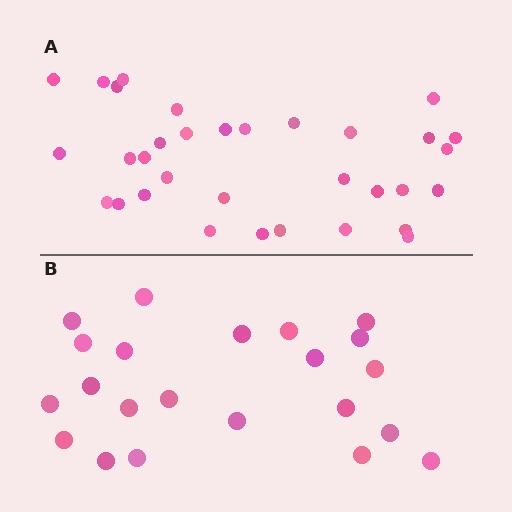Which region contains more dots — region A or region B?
Region A (the top region) has more dots.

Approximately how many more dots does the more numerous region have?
Region A has roughly 12 or so more dots than region B.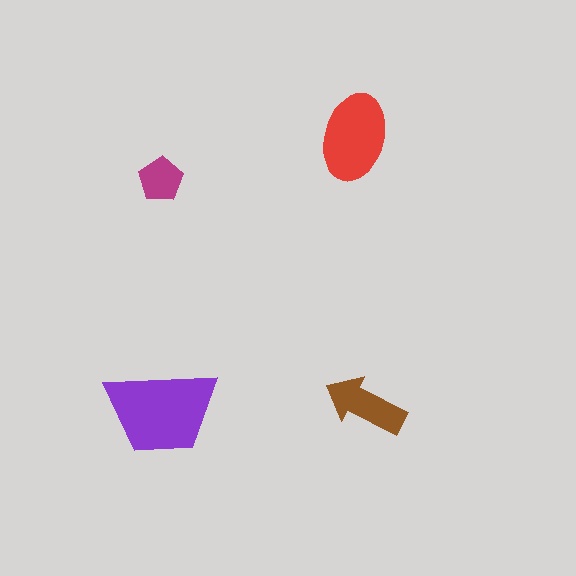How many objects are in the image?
There are 4 objects in the image.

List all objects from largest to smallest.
The purple trapezoid, the red ellipse, the brown arrow, the magenta pentagon.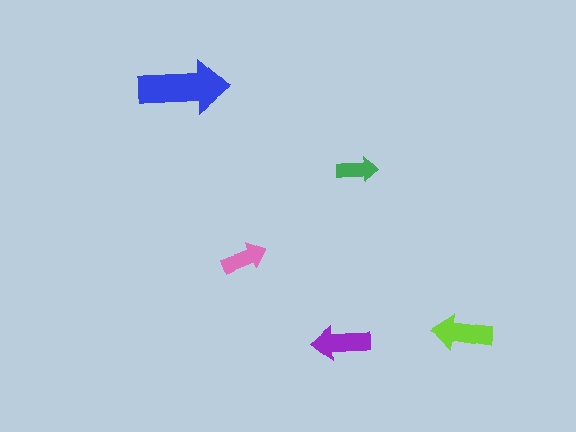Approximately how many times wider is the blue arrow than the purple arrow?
About 1.5 times wider.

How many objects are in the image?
There are 5 objects in the image.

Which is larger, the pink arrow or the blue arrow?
The blue one.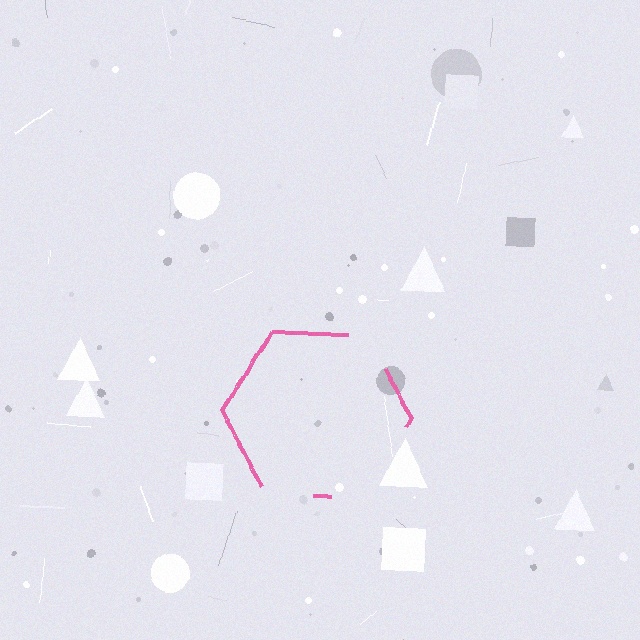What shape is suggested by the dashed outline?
The dashed outline suggests a hexagon.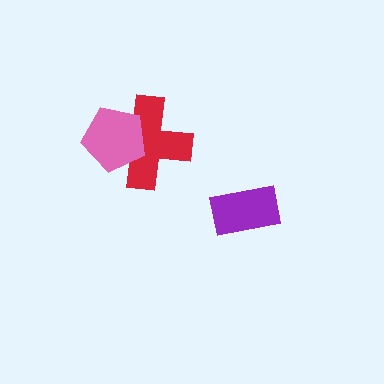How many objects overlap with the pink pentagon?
1 object overlaps with the pink pentagon.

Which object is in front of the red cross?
The pink pentagon is in front of the red cross.